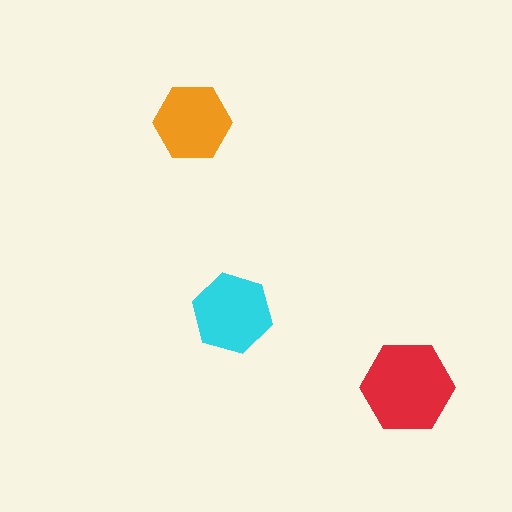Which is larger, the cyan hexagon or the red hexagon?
The red one.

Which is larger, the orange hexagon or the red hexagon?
The red one.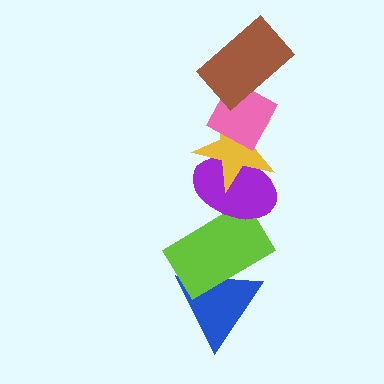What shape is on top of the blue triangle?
The lime rectangle is on top of the blue triangle.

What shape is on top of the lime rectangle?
The purple ellipse is on top of the lime rectangle.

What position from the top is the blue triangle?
The blue triangle is 6th from the top.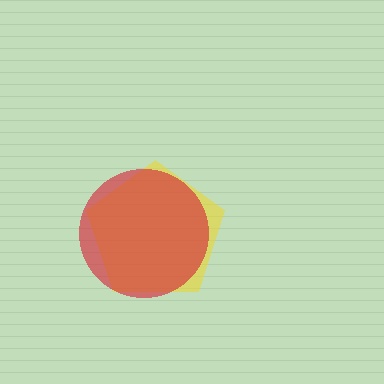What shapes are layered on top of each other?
The layered shapes are: a yellow pentagon, a red circle.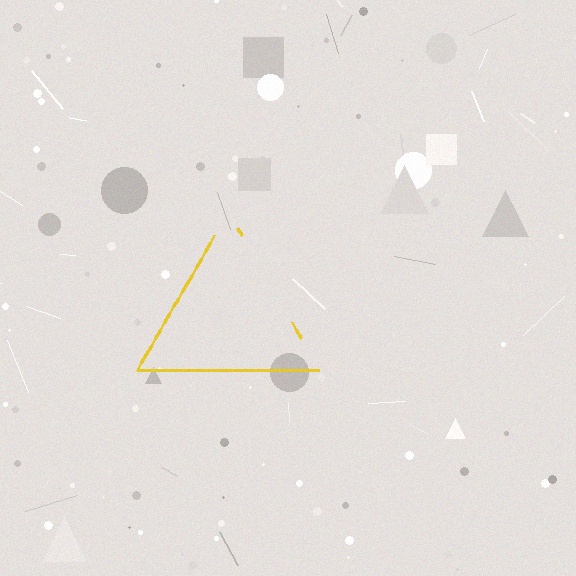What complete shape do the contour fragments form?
The contour fragments form a triangle.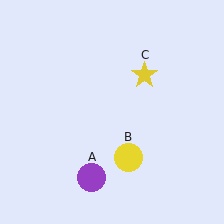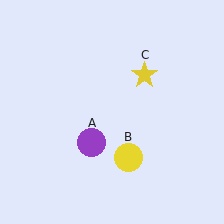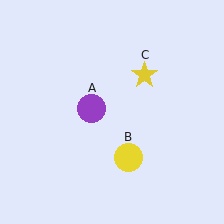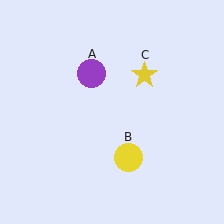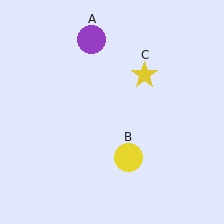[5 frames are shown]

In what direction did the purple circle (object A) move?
The purple circle (object A) moved up.